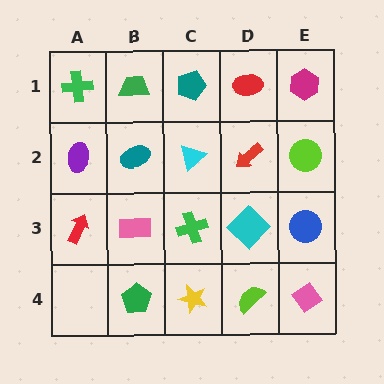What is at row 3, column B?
A pink rectangle.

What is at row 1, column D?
A red ellipse.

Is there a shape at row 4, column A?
No, that cell is empty.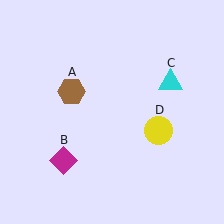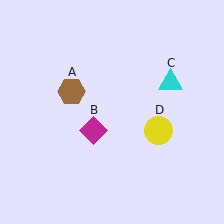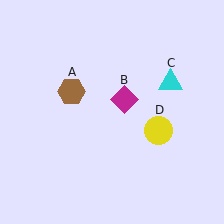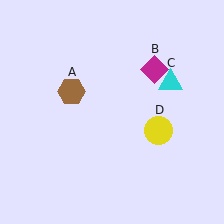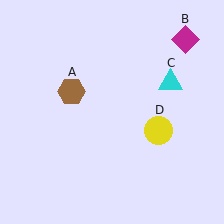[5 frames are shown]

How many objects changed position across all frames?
1 object changed position: magenta diamond (object B).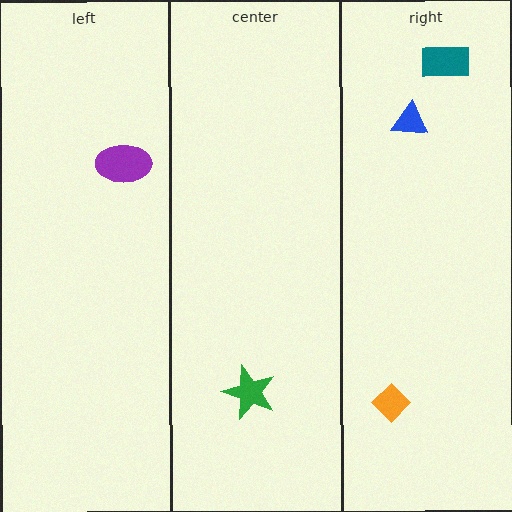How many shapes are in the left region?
1.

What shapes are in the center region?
The green star.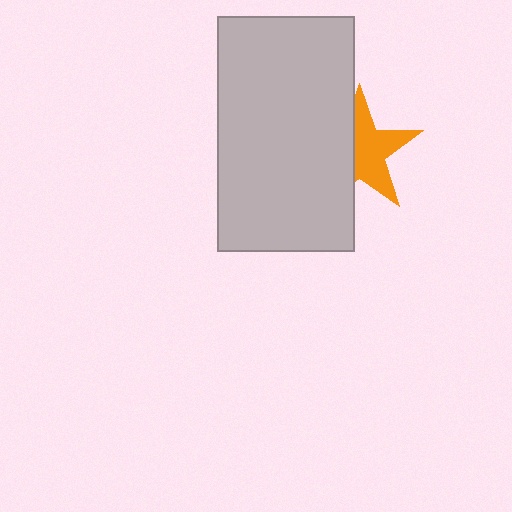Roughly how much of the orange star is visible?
About half of it is visible (roughly 56%).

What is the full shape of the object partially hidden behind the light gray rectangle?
The partially hidden object is an orange star.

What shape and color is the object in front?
The object in front is a light gray rectangle.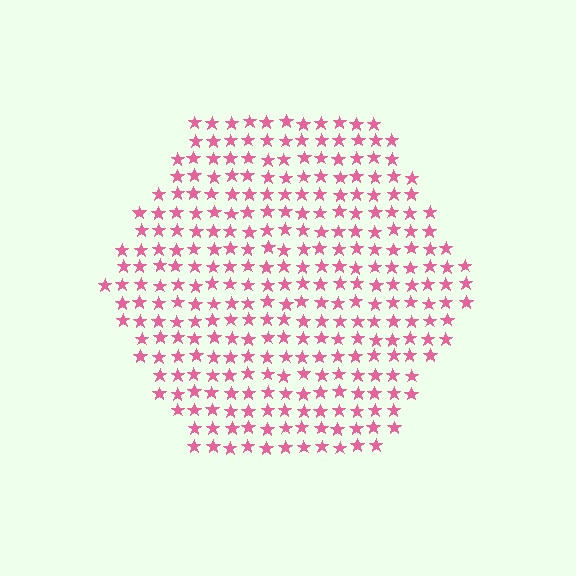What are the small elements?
The small elements are stars.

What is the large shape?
The large shape is a hexagon.